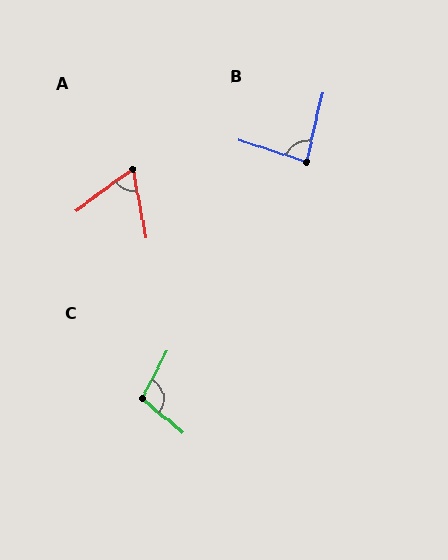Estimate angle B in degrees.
Approximately 85 degrees.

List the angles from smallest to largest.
A (65°), B (85°), C (102°).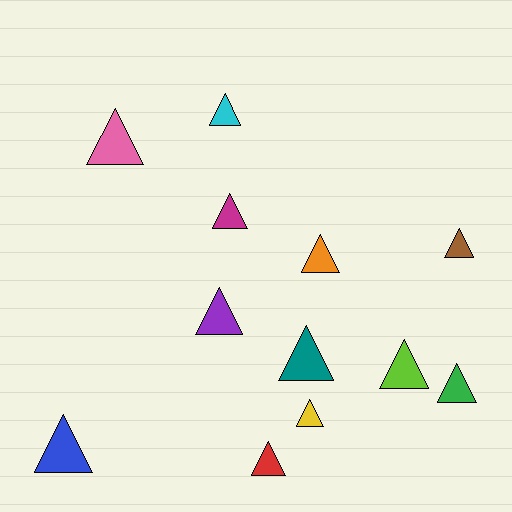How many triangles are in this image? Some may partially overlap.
There are 12 triangles.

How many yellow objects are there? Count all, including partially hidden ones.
There is 1 yellow object.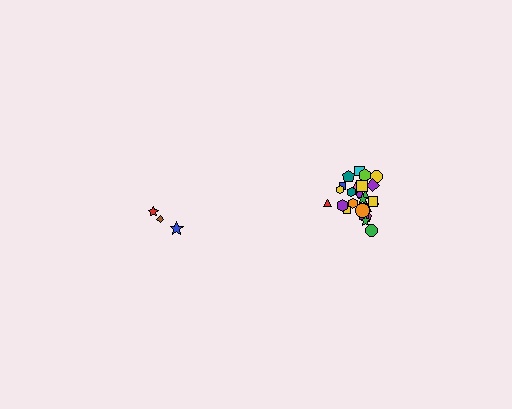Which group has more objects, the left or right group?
The right group.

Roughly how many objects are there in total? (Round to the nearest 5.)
Roughly 30 objects in total.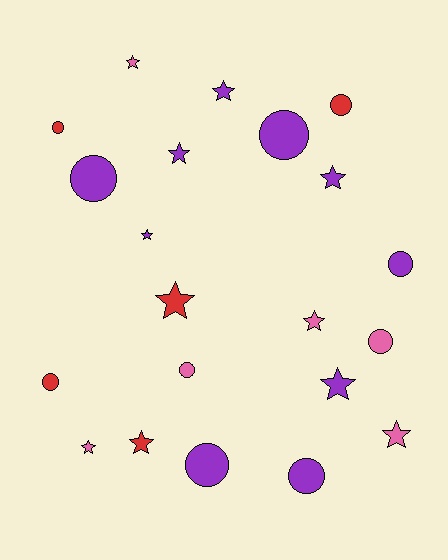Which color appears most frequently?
Purple, with 10 objects.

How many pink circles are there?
There are 2 pink circles.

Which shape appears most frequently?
Star, with 11 objects.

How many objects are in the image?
There are 21 objects.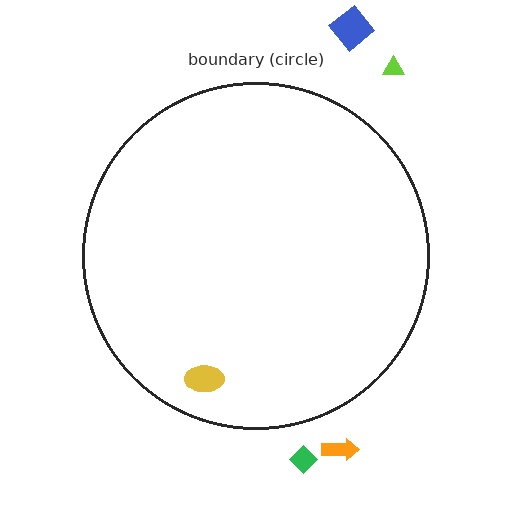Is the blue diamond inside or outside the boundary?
Outside.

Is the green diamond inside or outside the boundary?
Outside.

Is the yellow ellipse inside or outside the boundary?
Inside.